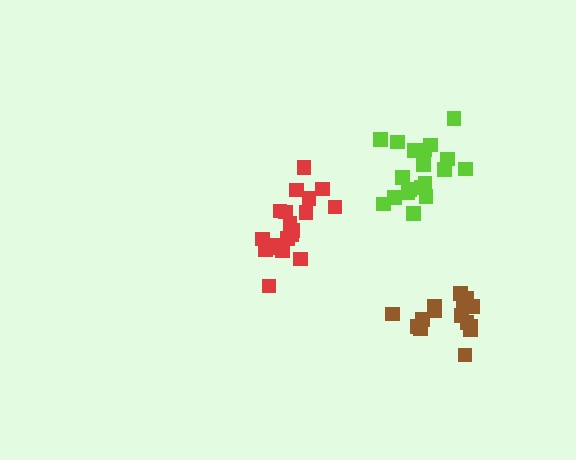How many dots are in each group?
Group 1: 19 dots, Group 2: 19 dots, Group 3: 16 dots (54 total).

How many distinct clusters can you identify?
There are 3 distinct clusters.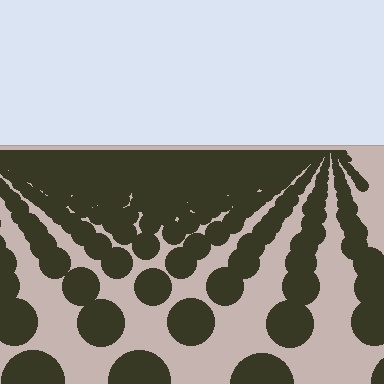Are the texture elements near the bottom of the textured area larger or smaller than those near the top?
Larger. Near the bottom, elements are closer to the viewer and appear at a bigger on-screen size.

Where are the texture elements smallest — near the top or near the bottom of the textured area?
Near the top.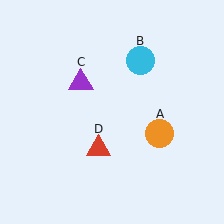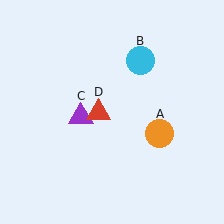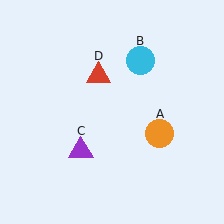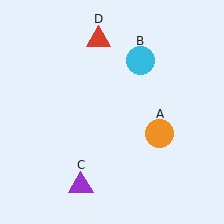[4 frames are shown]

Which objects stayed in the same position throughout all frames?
Orange circle (object A) and cyan circle (object B) remained stationary.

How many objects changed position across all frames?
2 objects changed position: purple triangle (object C), red triangle (object D).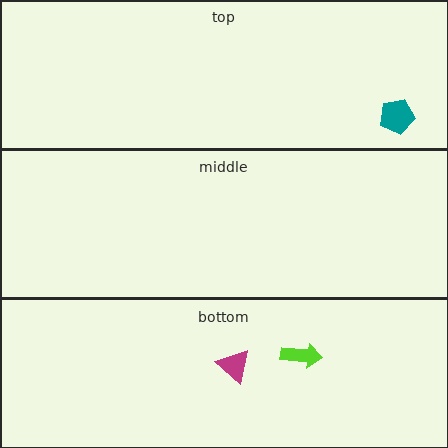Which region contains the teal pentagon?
The top region.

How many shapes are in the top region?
1.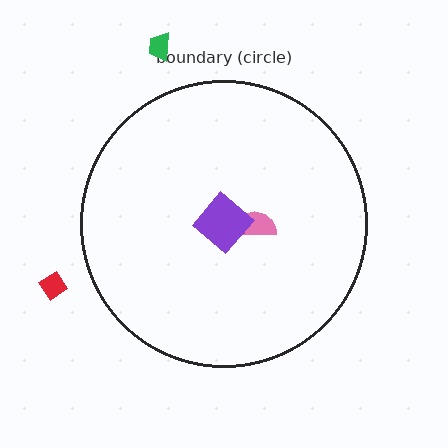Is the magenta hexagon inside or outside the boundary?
Inside.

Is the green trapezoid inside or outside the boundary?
Outside.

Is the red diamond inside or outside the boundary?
Outside.